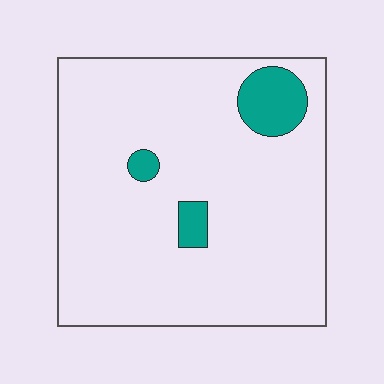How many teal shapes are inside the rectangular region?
3.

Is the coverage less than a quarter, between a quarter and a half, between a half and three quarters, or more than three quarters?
Less than a quarter.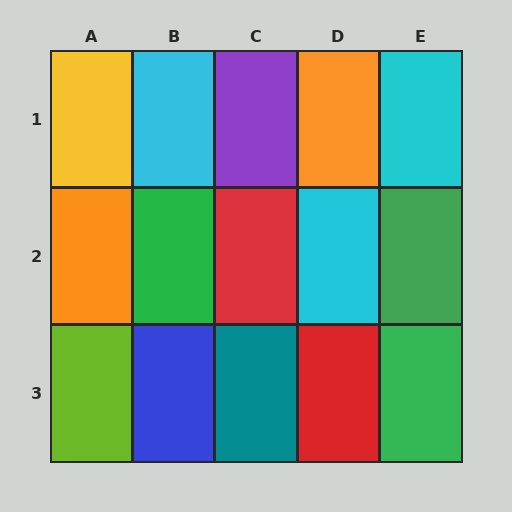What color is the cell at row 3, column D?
Red.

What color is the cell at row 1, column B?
Cyan.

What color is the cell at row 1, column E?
Cyan.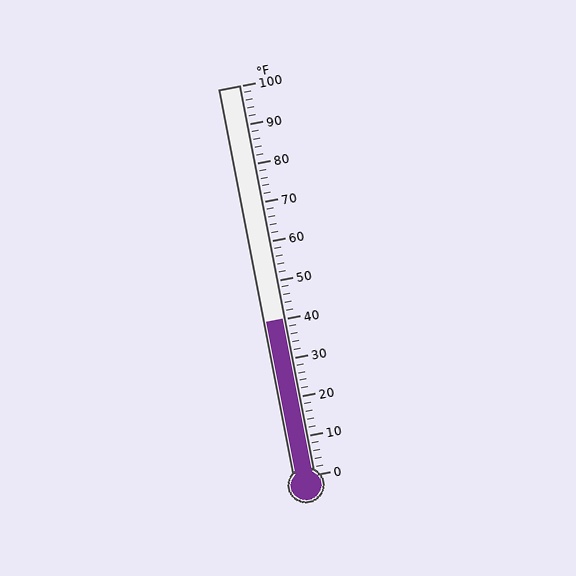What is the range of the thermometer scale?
The thermometer scale ranges from 0°F to 100°F.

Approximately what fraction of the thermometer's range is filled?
The thermometer is filled to approximately 40% of its range.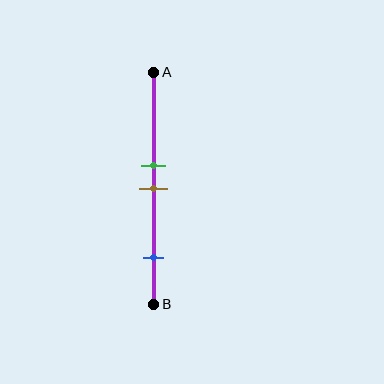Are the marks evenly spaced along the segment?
No, the marks are not evenly spaced.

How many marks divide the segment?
There are 3 marks dividing the segment.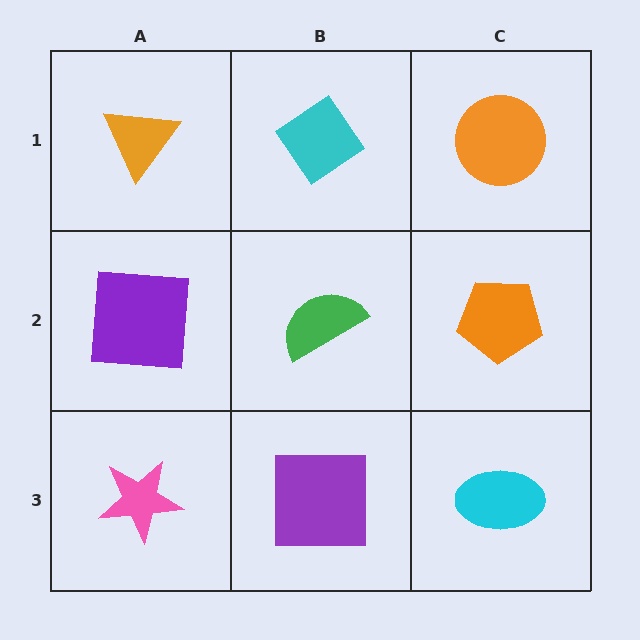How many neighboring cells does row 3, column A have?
2.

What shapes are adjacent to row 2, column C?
An orange circle (row 1, column C), a cyan ellipse (row 3, column C), a green semicircle (row 2, column B).